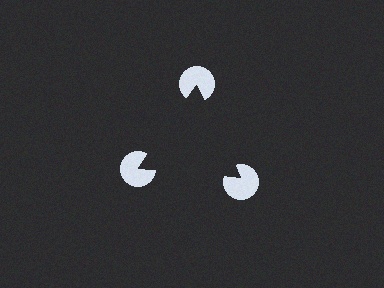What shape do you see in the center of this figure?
An illusory triangle — its edges are inferred from the aligned wedge cuts in the pac-man discs, not physically drawn.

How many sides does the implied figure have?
3 sides.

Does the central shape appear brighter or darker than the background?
It typically appears slightly darker than the background, even though no actual brightness change is drawn.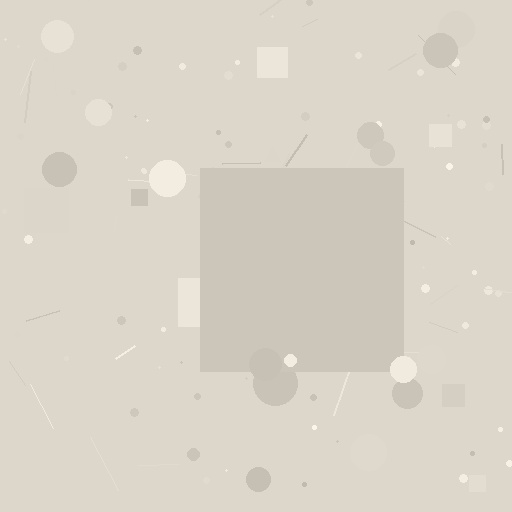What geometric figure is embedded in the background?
A square is embedded in the background.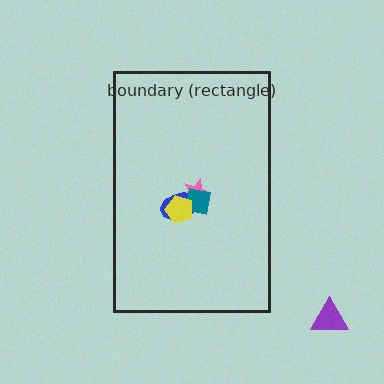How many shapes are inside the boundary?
4 inside, 1 outside.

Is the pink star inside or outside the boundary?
Inside.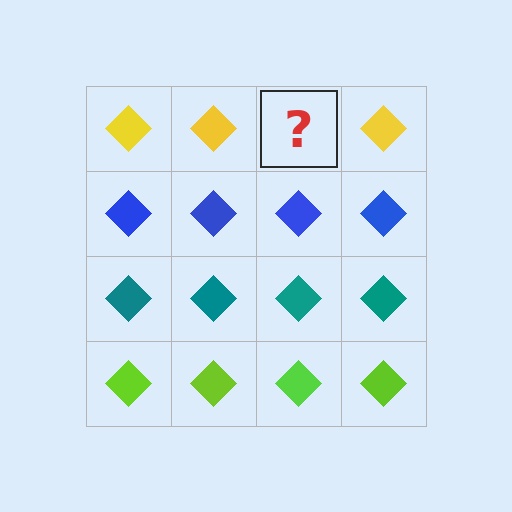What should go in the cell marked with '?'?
The missing cell should contain a yellow diamond.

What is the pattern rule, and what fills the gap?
The rule is that each row has a consistent color. The gap should be filled with a yellow diamond.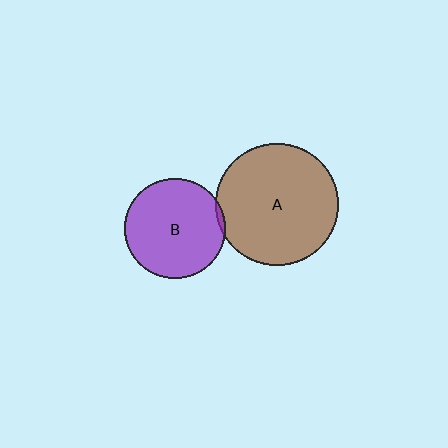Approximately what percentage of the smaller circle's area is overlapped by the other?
Approximately 5%.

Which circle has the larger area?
Circle A (brown).